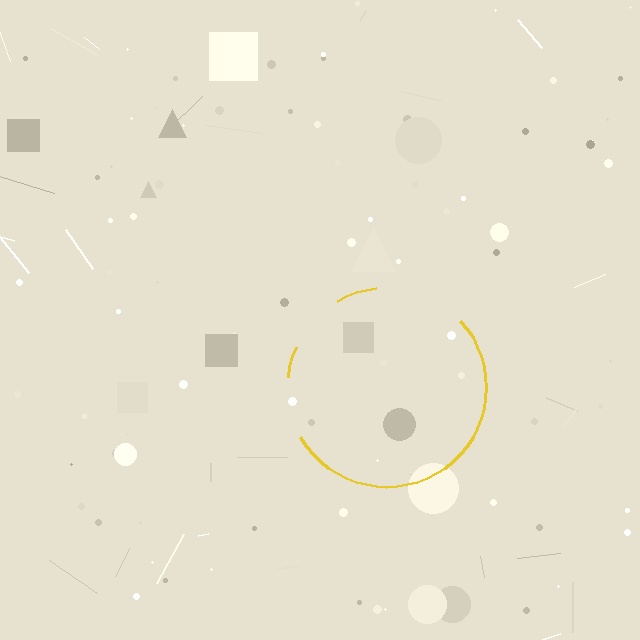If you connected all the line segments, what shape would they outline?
They would outline a circle.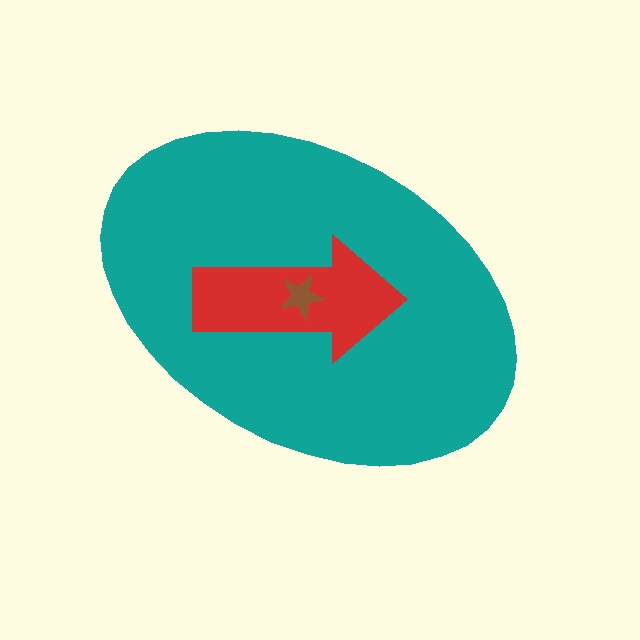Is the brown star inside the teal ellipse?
Yes.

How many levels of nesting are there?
3.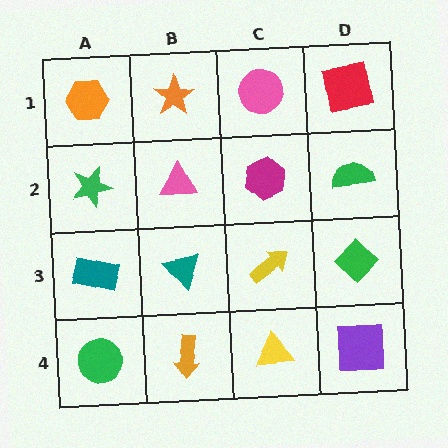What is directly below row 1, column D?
A green semicircle.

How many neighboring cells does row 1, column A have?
2.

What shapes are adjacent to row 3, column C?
A magenta hexagon (row 2, column C), a yellow triangle (row 4, column C), a teal triangle (row 3, column B), a green diamond (row 3, column D).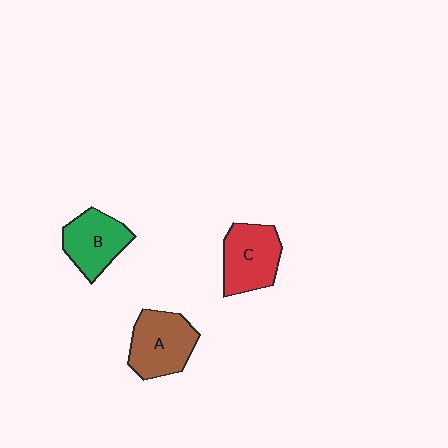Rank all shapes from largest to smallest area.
From largest to smallest: A (brown), C (red), B (green).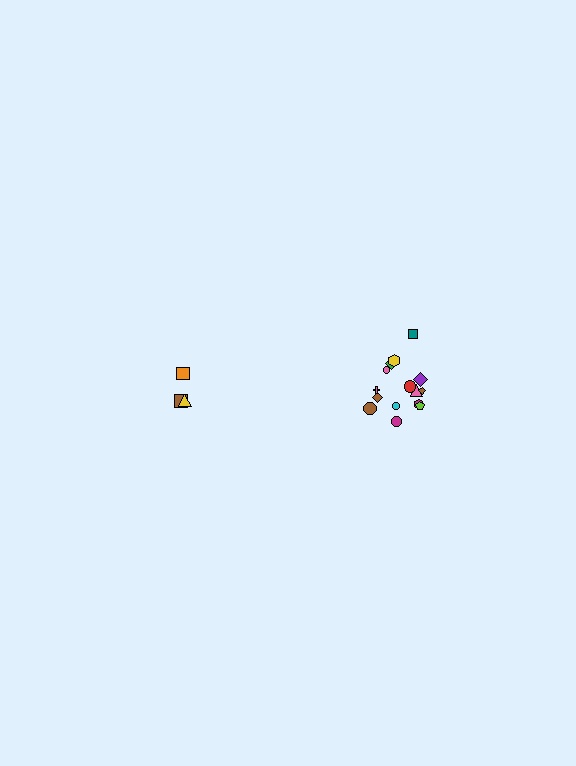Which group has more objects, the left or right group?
The right group.